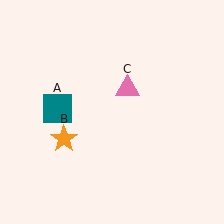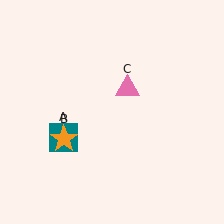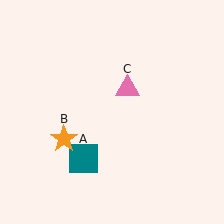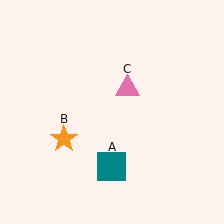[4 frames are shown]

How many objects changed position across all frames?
1 object changed position: teal square (object A).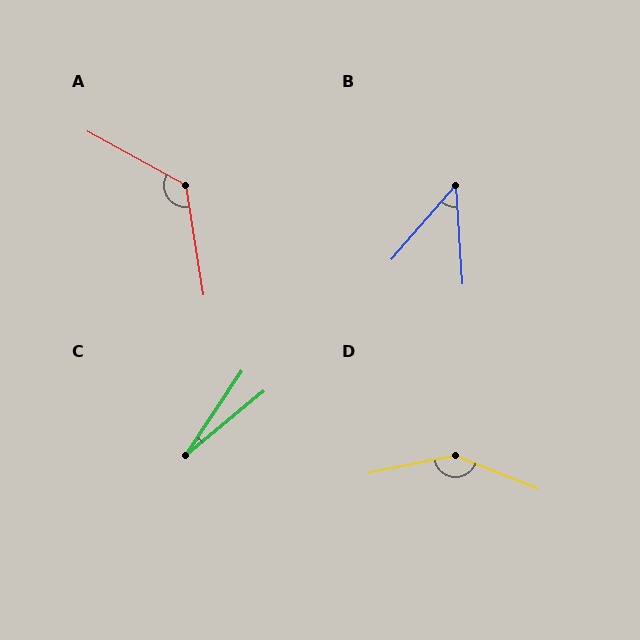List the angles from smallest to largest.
C (17°), B (45°), A (128°), D (147°).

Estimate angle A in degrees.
Approximately 128 degrees.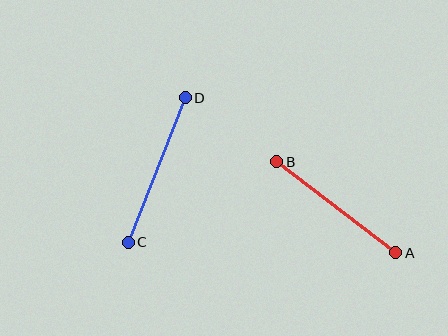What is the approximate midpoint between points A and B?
The midpoint is at approximately (336, 207) pixels.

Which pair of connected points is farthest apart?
Points C and D are farthest apart.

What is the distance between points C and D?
The distance is approximately 155 pixels.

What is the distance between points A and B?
The distance is approximately 150 pixels.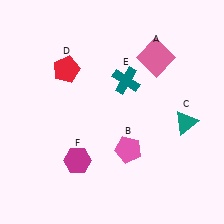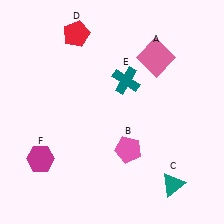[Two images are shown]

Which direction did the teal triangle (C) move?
The teal triangle (C) moved down.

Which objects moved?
The objects that moved are: the teal triangle (C), the red pentagon (D), the magenta hexagon (F).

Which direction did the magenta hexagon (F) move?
The magenta hexagon (F) moved left.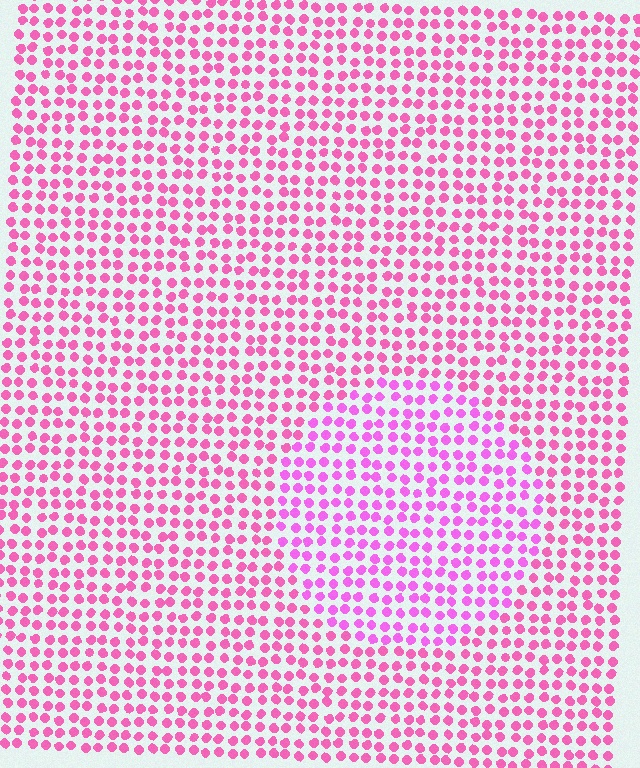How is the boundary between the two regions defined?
The boundary is defined purely by a slight shift in hue (about 23 degrees). Spacing, size, and orientation are identical on both sides.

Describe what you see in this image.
The image is filled with small pink elements in a uniform arrangement. A circle-shaped region is visible where the elements are tinted to a slightly different hue, forming a subtle color boundary.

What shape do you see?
I see a circle.